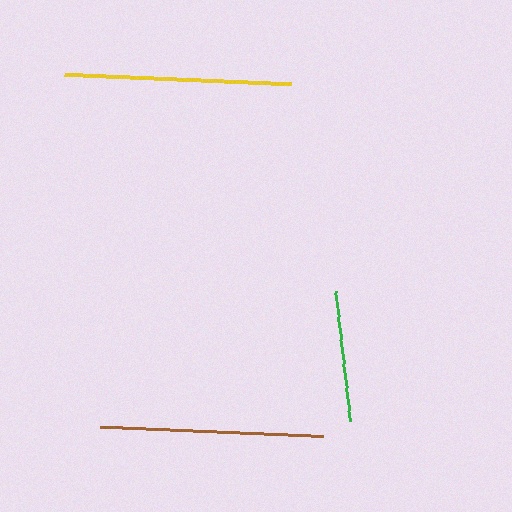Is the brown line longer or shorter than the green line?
The brown line is longer than the green line.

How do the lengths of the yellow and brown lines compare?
The yellow and brown lines are approximately the same length.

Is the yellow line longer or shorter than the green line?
The yellow line is longer than the green line.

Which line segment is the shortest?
The green line is the shortest at approximately 131 pixels.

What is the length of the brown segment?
The brown segment is approximately 223 pixels long.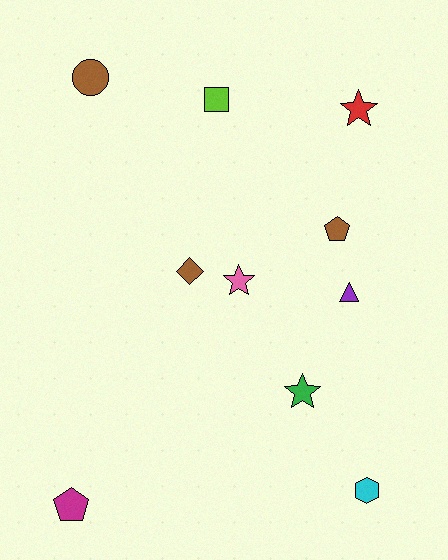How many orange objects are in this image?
There are no orange objects.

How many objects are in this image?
There are 10 objects.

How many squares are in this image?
There is 1 square.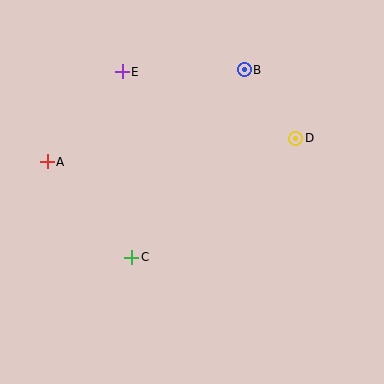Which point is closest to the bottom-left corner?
Point C is closest to the bottom-left corner.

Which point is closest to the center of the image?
Point C at (132, 257) is closest to the center.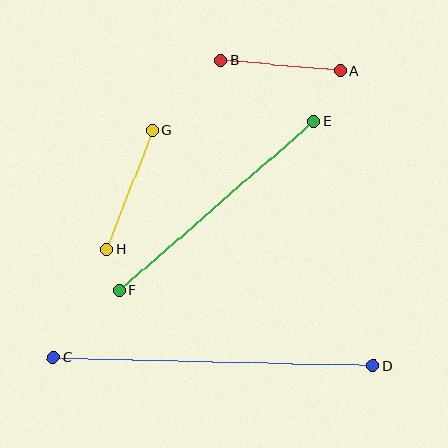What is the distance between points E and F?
The distance is approximately 257 pixels.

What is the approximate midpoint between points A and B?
The midpoint is at approximately (280, 66) pixels.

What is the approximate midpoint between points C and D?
The midpoint is at approximately (213, 361) pixels.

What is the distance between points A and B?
The distance is approximately 120 pixels.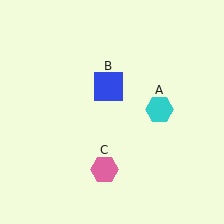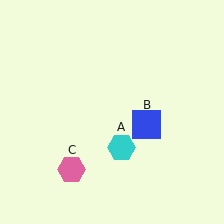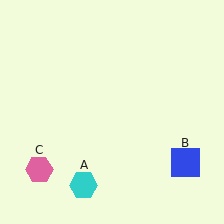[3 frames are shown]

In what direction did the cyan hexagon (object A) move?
The cyan hexagon (object A) moved down and to the left.